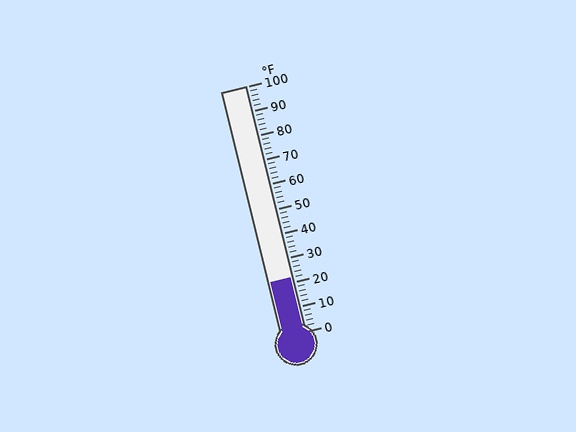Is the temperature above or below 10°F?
The temperature is above 10°F.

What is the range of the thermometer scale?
The thermometer scale ranges from 0°F to 100°F.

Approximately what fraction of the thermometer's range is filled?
The thermometer is filled to approximately 20% of its range.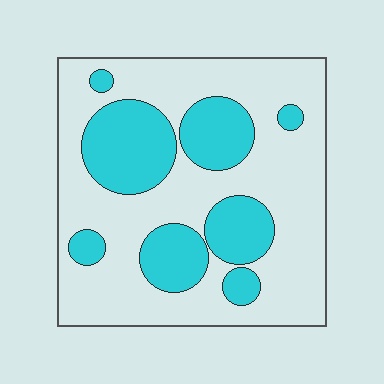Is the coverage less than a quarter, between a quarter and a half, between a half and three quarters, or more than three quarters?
Between a quarter and a half.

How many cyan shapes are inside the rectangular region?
8.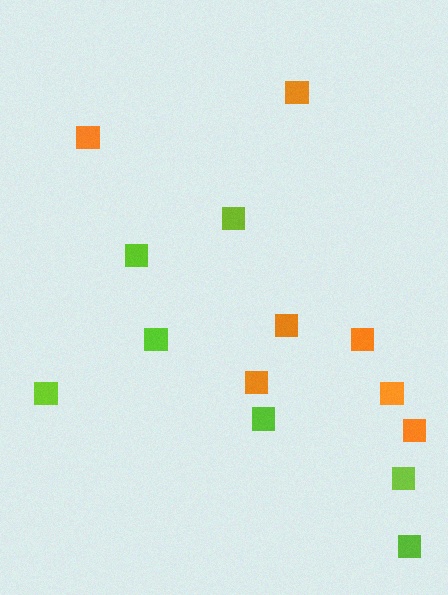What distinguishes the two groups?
There are 2 groups: one group of lime squares (7) and one group of orange squares (7).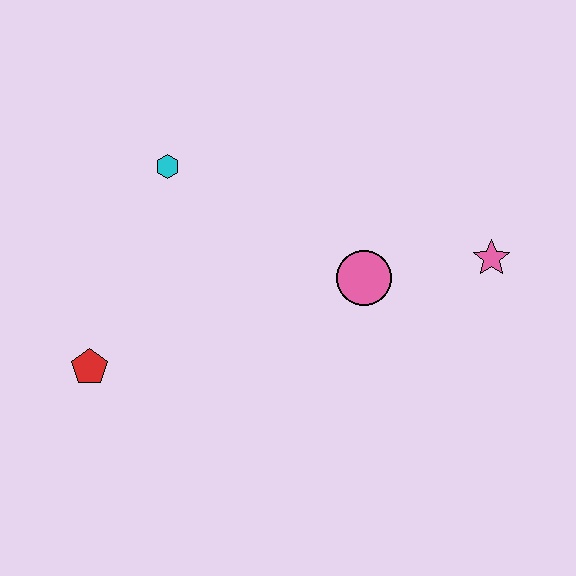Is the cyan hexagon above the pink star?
Yes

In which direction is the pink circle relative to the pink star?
The pink circle is to the left of the pink star.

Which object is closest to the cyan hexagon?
The red pentagon is closest to the cyan hexagon.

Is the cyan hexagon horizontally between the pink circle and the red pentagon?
Yes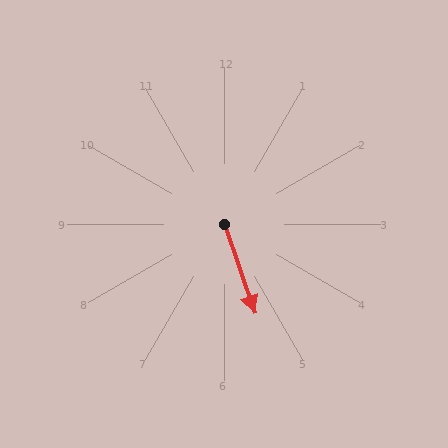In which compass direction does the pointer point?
South.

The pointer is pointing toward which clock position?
Roughly 5 o'clock.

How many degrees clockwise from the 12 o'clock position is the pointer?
Approximately 161 degrees.